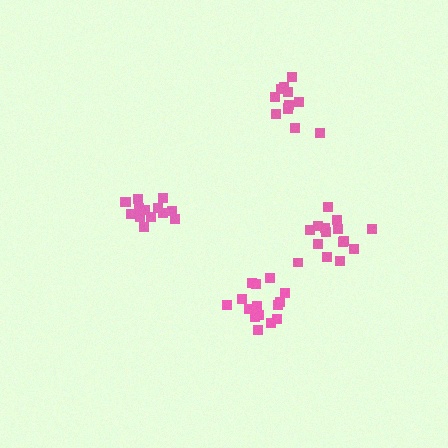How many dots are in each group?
Group 1: 15 dots, Group 2: 14 dots, Group 3: 15 dots, Group 4: 12 dots (56 total).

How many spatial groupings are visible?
There are 4 spatial groupings.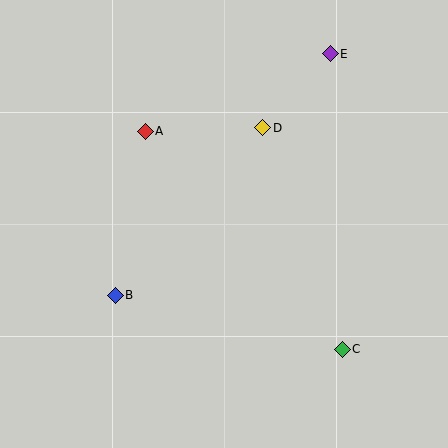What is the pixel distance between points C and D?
The distance between C and D is 235 pixels.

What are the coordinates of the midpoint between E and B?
The midpoint between E and B is at (223, 175).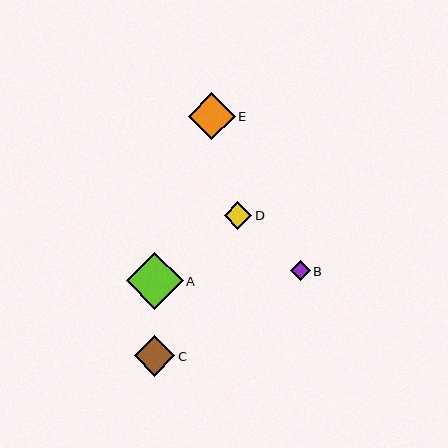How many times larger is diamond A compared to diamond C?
Diamond A is approximately 1.4 times the size of diamond C.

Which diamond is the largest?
Diamond A is the largest with a size of approximately 57 pixels.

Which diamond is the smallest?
Diamond B is the smallest with a size of approximately 20 pixels.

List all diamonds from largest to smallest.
From largest to smallest: A, E, C, D, B.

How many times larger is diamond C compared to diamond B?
Diamond C is approximately 2.0 times the size of diamond B.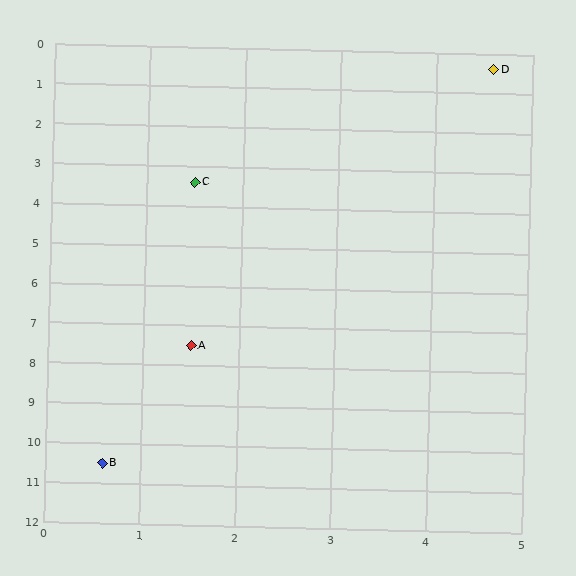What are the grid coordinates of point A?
Point A is at approximately (1.5, 7.5).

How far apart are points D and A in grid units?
Points D and A are about 7.7 grid units apart.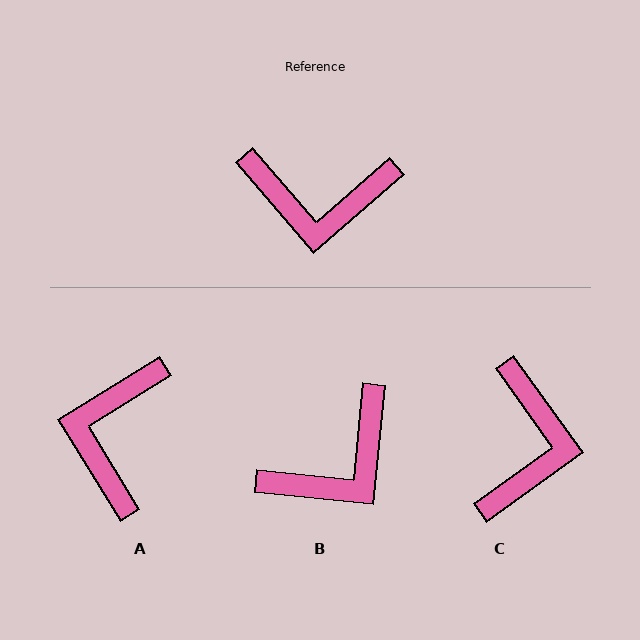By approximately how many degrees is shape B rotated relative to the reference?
Approximately 44 degrees counter-clockwise.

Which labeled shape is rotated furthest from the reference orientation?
A, about 99 degrees away.